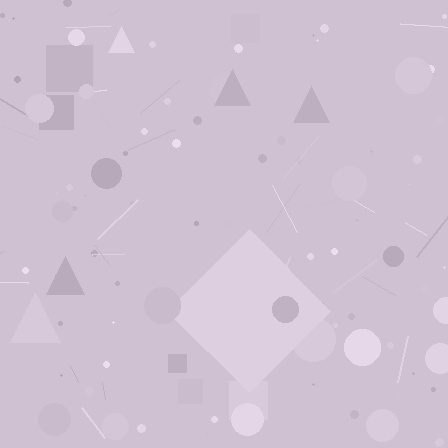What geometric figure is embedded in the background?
A diamond is embedded in the background.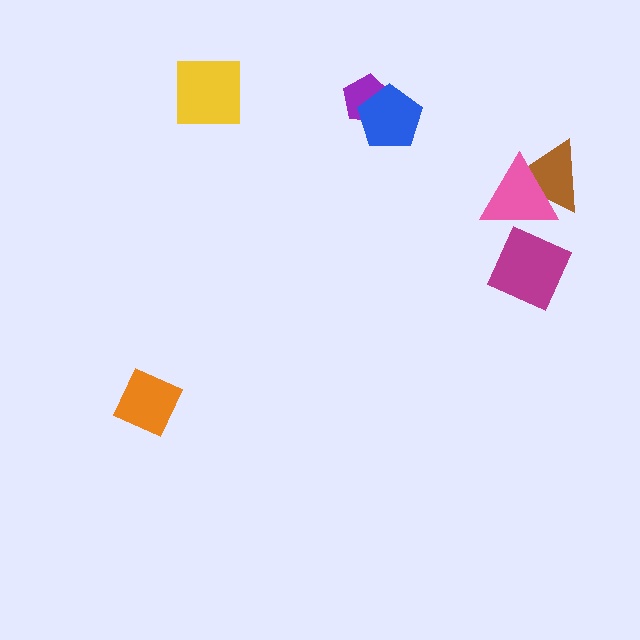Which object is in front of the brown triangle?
The pink triangle is in front of the brown triangle.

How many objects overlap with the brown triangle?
1 object overlaps with the brown triangle.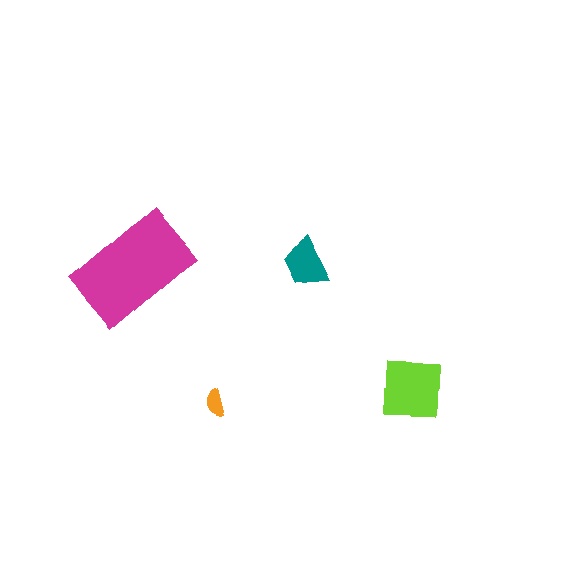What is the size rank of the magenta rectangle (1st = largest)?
1st.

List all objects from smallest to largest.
The orange semicircle, the teal trapezoid, the lime square, the magenta rectangle.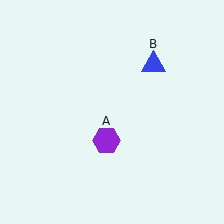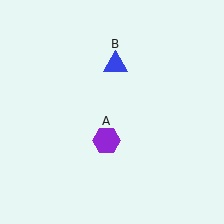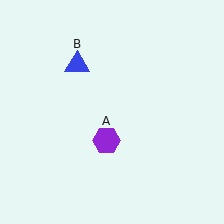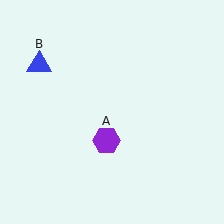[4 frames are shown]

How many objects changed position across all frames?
1 object changed position: blue triangle (object B).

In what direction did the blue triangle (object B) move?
The blue triangle (object B) moved left.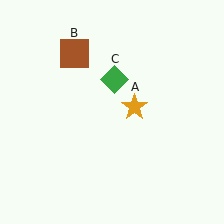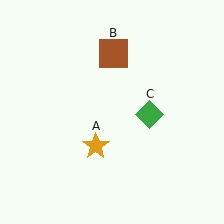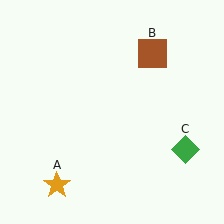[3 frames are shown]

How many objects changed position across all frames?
3 objects changed position: orange star (object A), brown square (object B), green diamond (object C).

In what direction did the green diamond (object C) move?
The green diamond (object C) moved down and to the right.